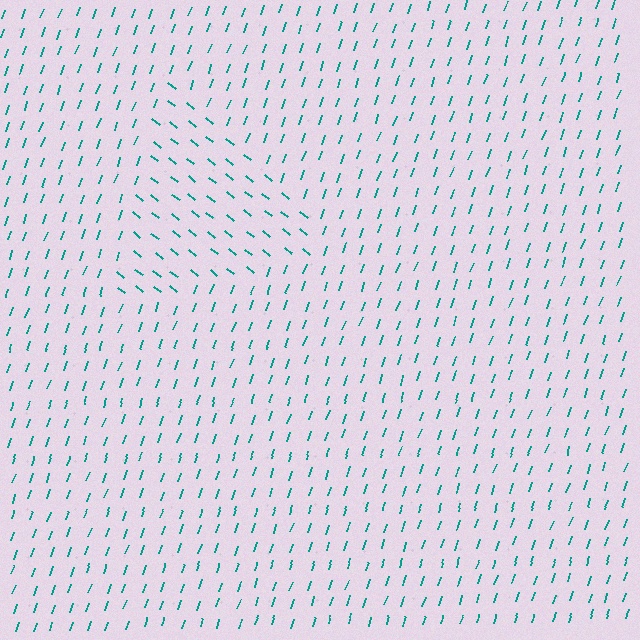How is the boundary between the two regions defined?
The boundary is defined purely by a change in line orientation (approximately 71 degrees difference). All lines are the same color and thickness.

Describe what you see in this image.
The image is filled with small teal line segments. A triangle region in the image has lines oriented differently from the surrounding lines, creating a visible texture boundary.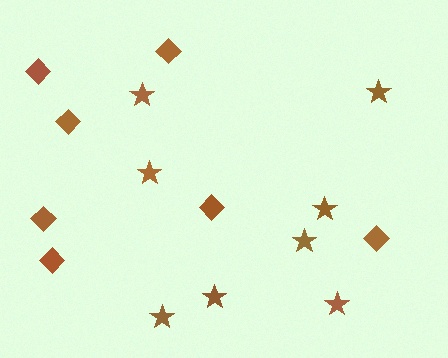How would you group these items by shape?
There are 2 groups: one group of diamonds (7) and one group of stars (8).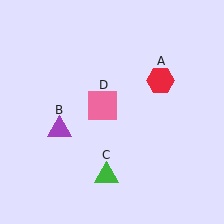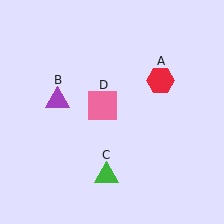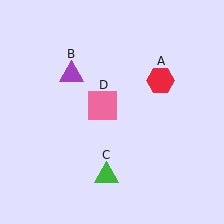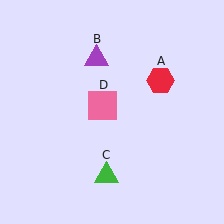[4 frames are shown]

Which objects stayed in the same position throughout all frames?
Red hexagon (object A) and green triangle (object C) and pink square (object D) remained stationary.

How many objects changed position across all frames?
1 object changed position: purple triangle (object B).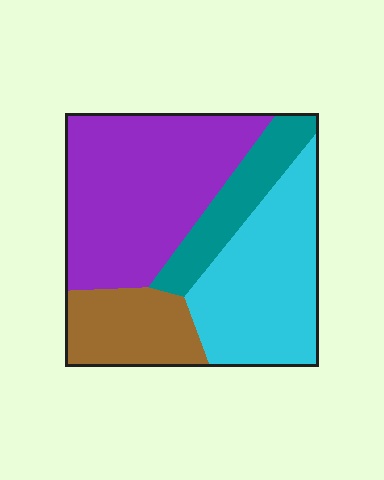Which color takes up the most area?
Purple, at roughly 40%.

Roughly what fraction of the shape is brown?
Brown covers roughly 15% of the shape.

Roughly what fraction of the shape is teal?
Teal takes up about one eighth (1/8) of the shape.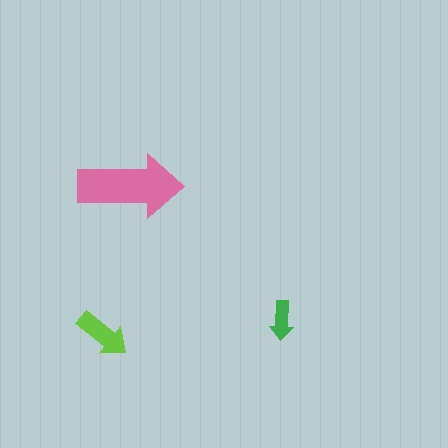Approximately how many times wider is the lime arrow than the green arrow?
About 1.5 times wider.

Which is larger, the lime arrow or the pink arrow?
The pink one.